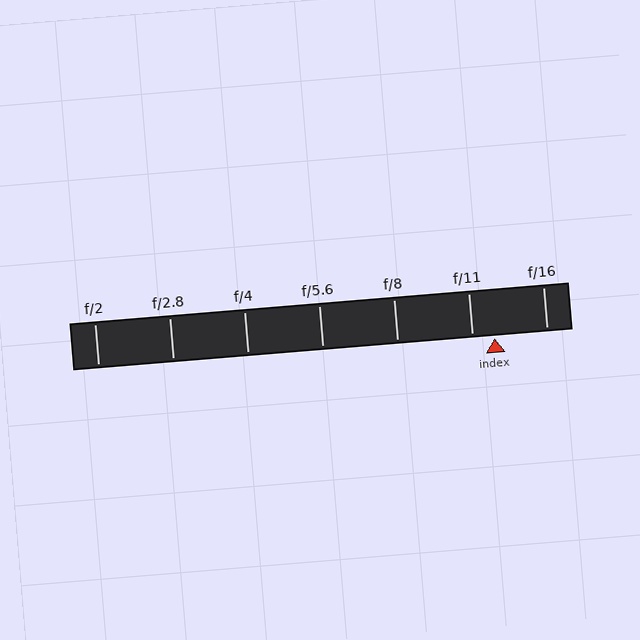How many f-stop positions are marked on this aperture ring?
There are 7 f-stop positions marked.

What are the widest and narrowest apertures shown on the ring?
The widest aperture shown is f/2 and the narrowest is f/16.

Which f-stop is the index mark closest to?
The index mark is closest to f/11.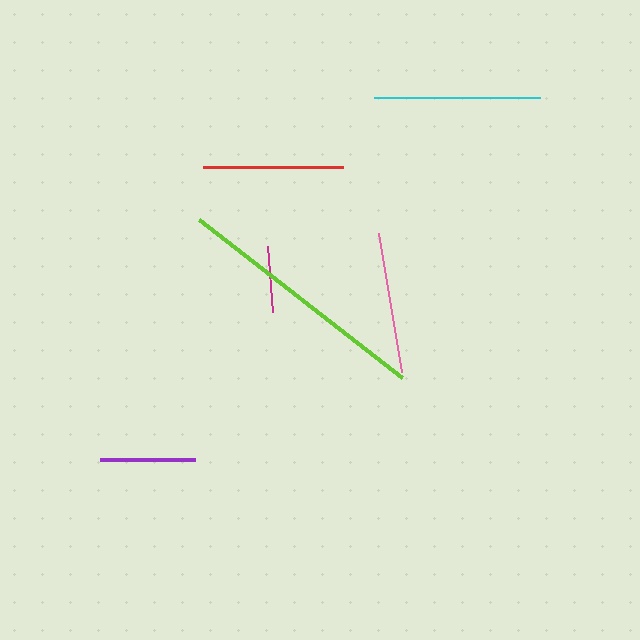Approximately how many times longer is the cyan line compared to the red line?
The cyan line is approximately 1.2 times the length of the red line.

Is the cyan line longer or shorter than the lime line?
The lime line is longer than the cyan line.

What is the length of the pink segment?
The pink segment is approximately 142 pixels long.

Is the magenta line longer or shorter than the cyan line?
The cyan line is longer than the magenta line.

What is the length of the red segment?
The red segment is approximately 139 pixels long.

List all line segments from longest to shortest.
From longest to shortest: lime, cyan, pink, red, purple, magenta.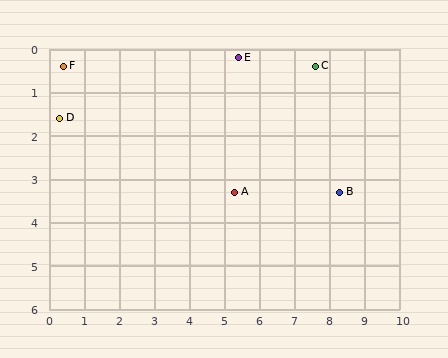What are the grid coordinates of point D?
Point D is at approximately (0.3, 1.6).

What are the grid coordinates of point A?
Point A is at approximately (5.3, 3.3).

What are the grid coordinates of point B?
Point B is at approximately (8.3, 3.3).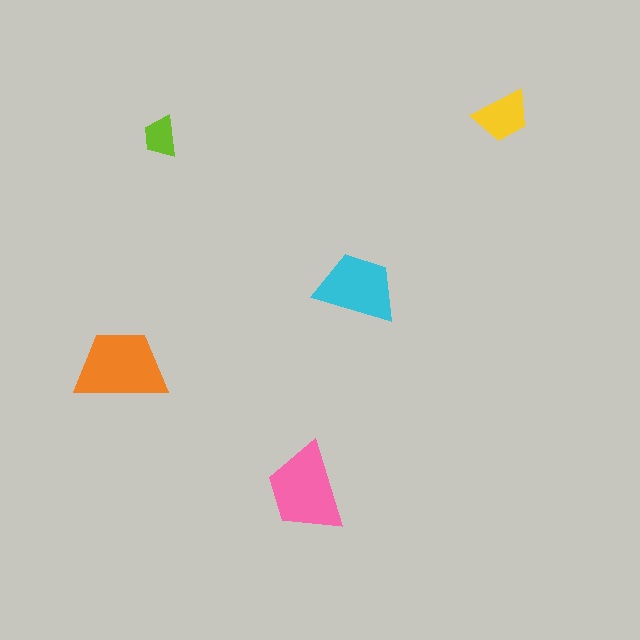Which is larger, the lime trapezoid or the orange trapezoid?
The orange one.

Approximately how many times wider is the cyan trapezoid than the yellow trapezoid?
About 1.5 times wider.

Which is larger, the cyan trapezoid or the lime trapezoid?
The cyan one.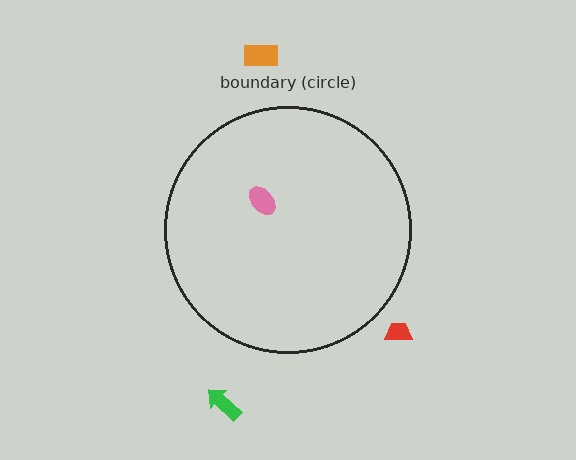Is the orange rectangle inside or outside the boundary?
Outside.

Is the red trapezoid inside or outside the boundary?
Outside.